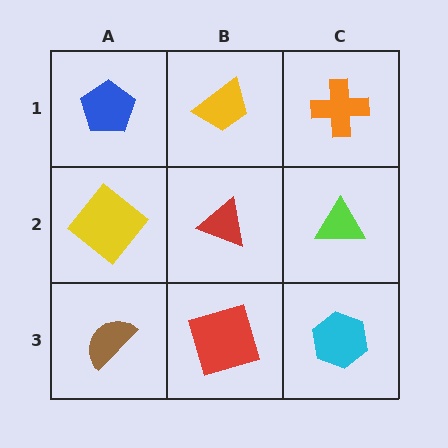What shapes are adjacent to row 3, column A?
A yellow diamond (row 2, column A), a red square (row 3, column B).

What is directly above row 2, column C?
An orange cross.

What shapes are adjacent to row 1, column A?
A yellow diamond (row 2, column A), a yellow trapezoid (row 1, column B).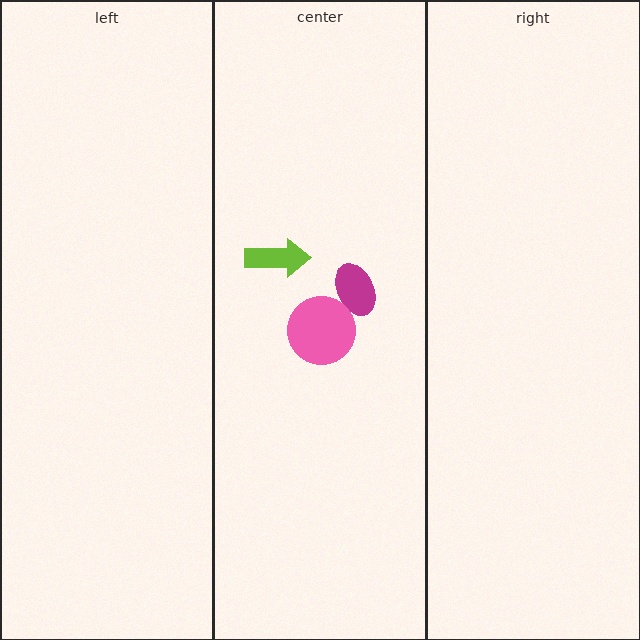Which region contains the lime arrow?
The center region.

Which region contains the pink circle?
The center region.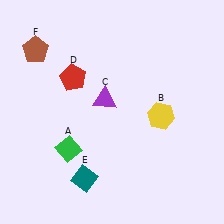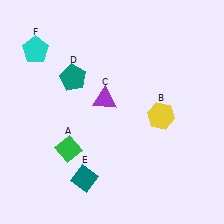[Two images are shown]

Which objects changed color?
D changed from red to teal. F changed from brown to cyan.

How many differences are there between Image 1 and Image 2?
There are 2 differences between the two images.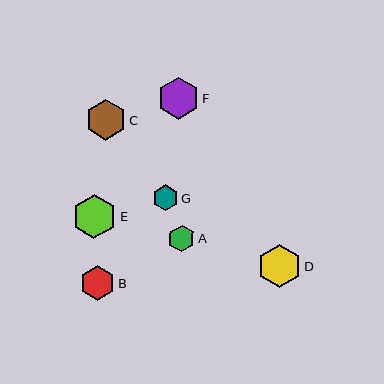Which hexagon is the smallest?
Hexagon G is the smallest with a size of approximately 26 pixels.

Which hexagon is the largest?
Hexagon E is the largest with a size of approximately 44 pixels.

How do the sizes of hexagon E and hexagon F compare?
Hexagon E and hexagon F are approximately the same size.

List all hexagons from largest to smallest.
From largest to smallest: E, D, F, C, B, A, G.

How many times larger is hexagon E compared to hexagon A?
Hexagon E is approximately 1.7 times the size of hexagon A.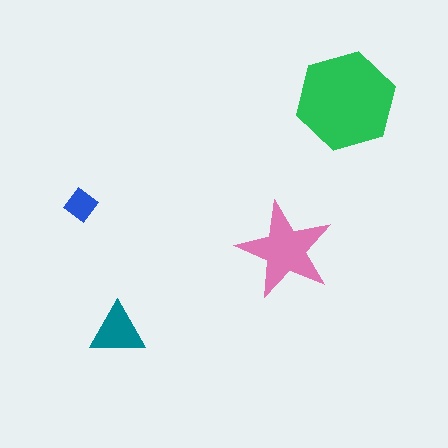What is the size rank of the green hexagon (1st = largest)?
1st.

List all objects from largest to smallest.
The green hexagon, the pink star, the teal triangle, the blue diamond.